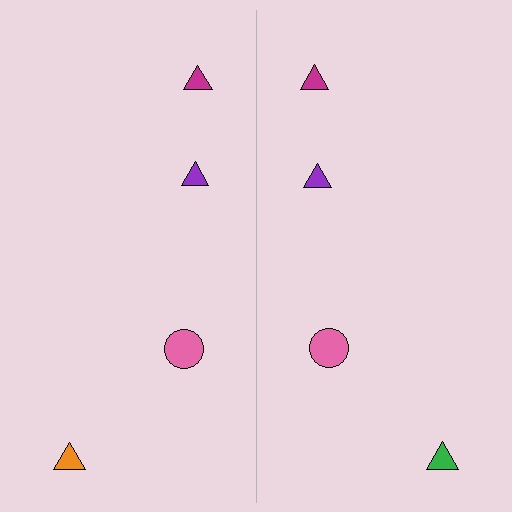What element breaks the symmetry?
The green triangle on the right side breaks the symmetry — its mirror counterpart is orange.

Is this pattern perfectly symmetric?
No, the pattern is not perfectly symmetric. The green triangle on the right side breaks the symmetry — its mirror counterpart is orange.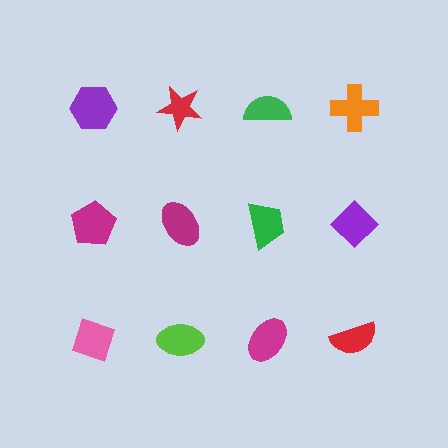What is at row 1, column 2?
A red star.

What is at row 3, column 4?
A red semicircle.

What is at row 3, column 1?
A pink diamond.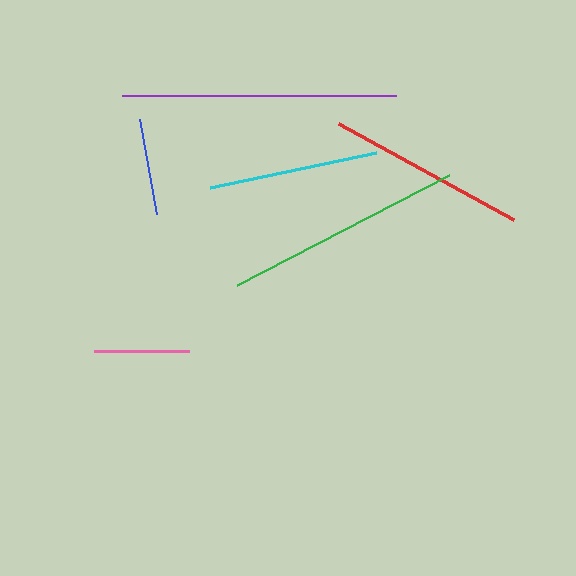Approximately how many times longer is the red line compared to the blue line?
The red line is approximately 2.1 times the length of the blue line.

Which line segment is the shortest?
The pink line is the shortest at approximately 95 pixels.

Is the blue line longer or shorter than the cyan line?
The cyan line is longer than the blue line.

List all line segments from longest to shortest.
From longest to shortest: purple, green, red, cyan, blue, pink.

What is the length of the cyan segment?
The cyan segment is approximately 170 pixels long.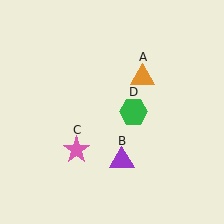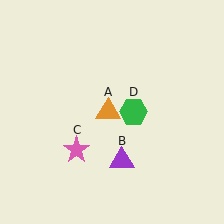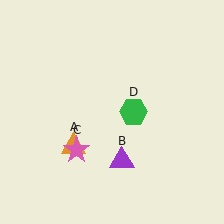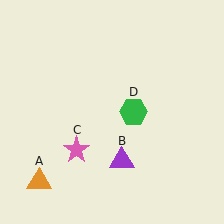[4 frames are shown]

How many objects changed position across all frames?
1 object changed position: orange triangle (object A).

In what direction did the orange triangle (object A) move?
The orange triangle (object A) moved down and to the left.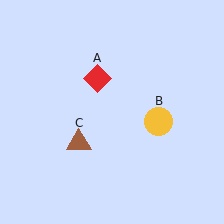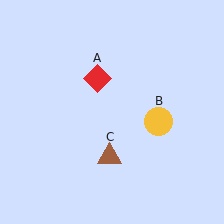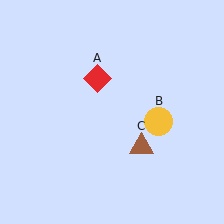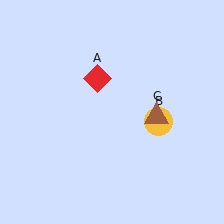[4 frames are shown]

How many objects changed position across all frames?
1 object changed position: brown triangle (object C).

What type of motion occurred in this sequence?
The brown triangle (object C) rotated counterclockwise around the center of the scene.